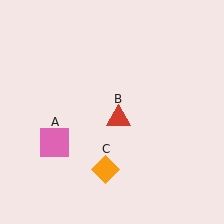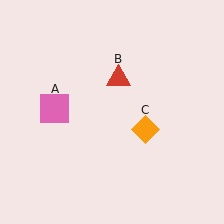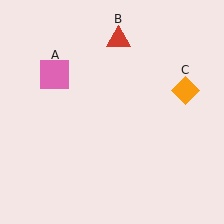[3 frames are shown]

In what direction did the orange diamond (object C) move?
The orange diamond (object C) moved up and to the right.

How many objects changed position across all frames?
3 objects changed position: pink square (object A), red triangle (object B), orange diamond (object C).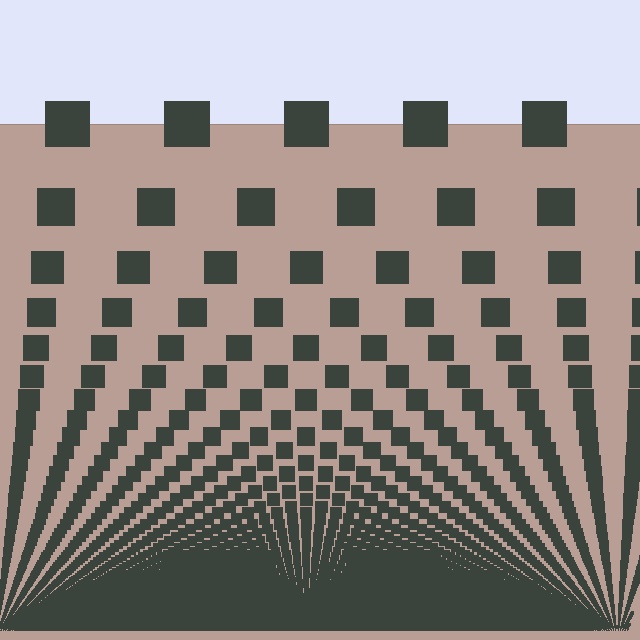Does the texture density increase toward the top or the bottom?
Density increases toward the bottom.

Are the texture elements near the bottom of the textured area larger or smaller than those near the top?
Smaller. The gradient is inverted — elements near the bottom are smaller and denser.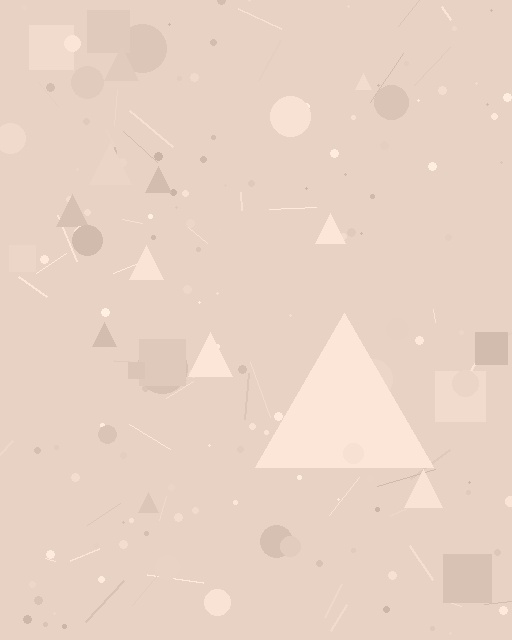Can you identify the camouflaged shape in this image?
The camouflaged shape is a triangle.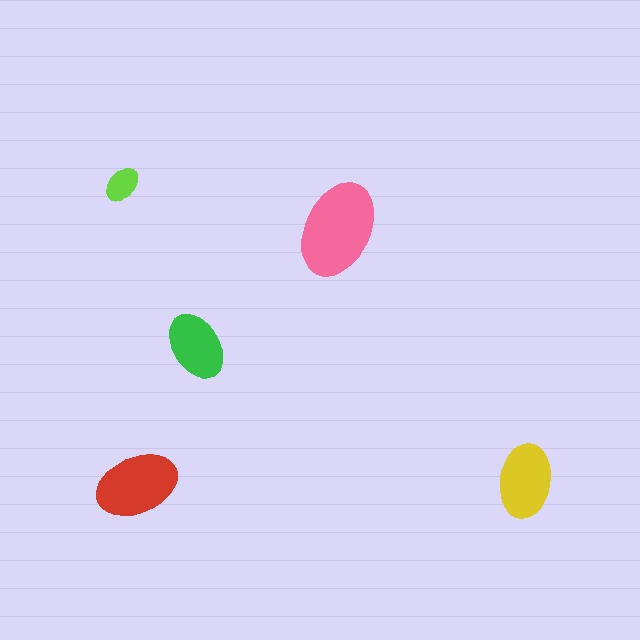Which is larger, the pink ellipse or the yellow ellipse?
The pink one.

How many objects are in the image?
There are 5 objects in the image.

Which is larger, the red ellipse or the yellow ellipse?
The red one.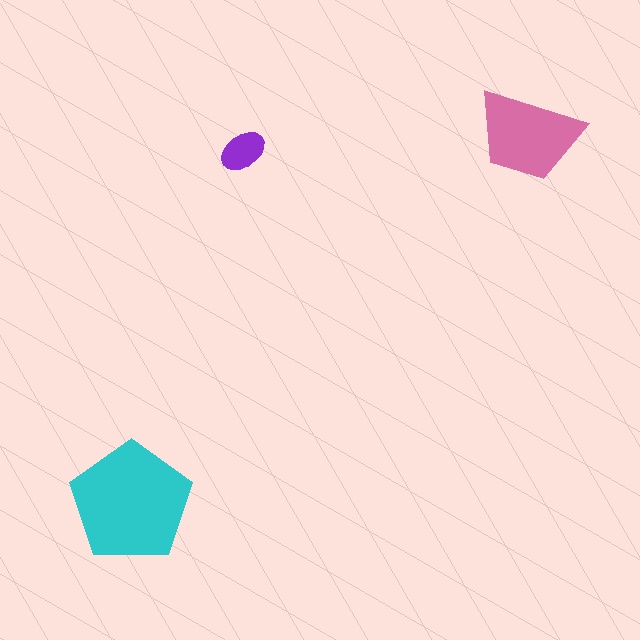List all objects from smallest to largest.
The purple ellipse, the pink trapezoid, the cyan pentagon.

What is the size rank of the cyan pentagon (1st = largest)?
1st.